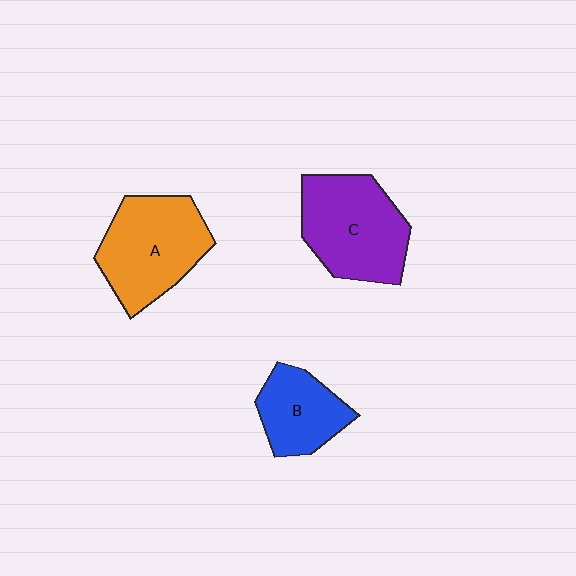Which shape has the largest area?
Shape C (purple).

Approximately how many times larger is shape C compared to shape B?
Approximately 1.6 times.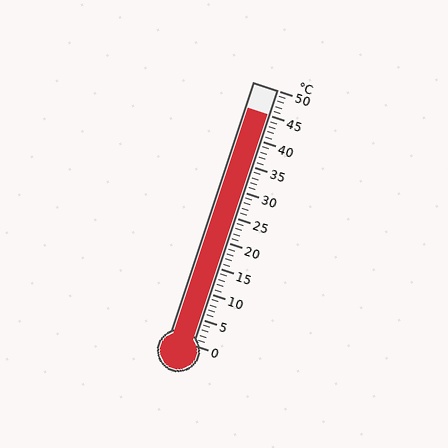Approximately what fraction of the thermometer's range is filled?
The thermometer is filled to approximately 90% of its range.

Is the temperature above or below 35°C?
The temperature is above 35°C.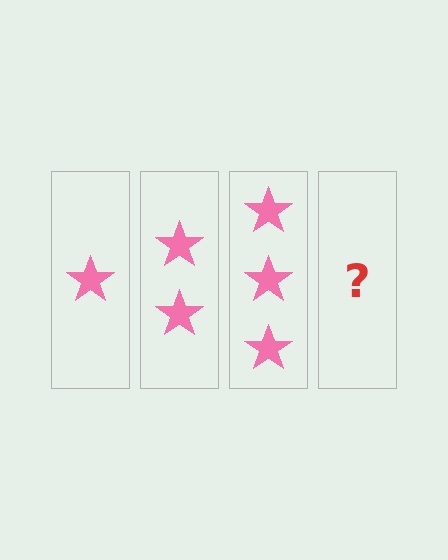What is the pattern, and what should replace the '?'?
The pattern is that each step adds one more star. The '?' should be 4 stars.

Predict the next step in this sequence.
The next step is 4 stars.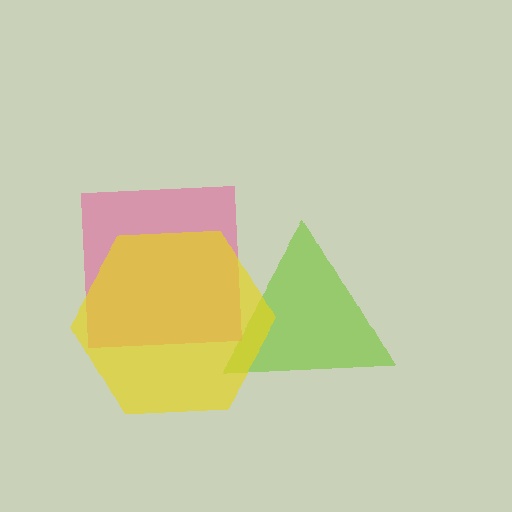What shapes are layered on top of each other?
The layered shapes are: a lime triangle, a pink square, a yellow hexagon.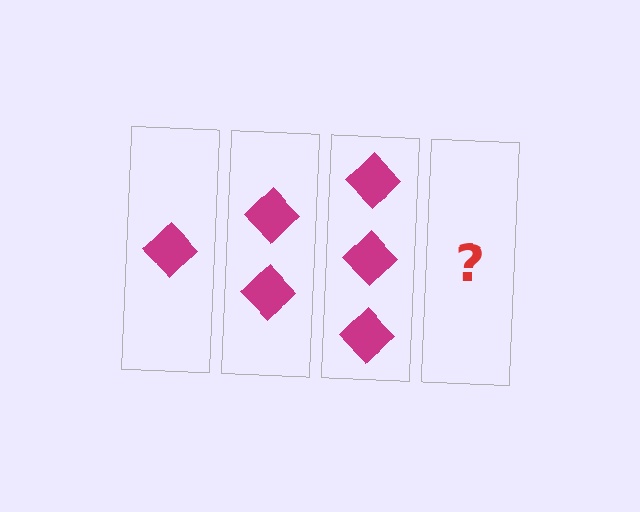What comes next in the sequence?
The next element should be 4 diamonds.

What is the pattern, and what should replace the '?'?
The pattern is that each step adds one more diamond. The '?' should be 4 diamonds.